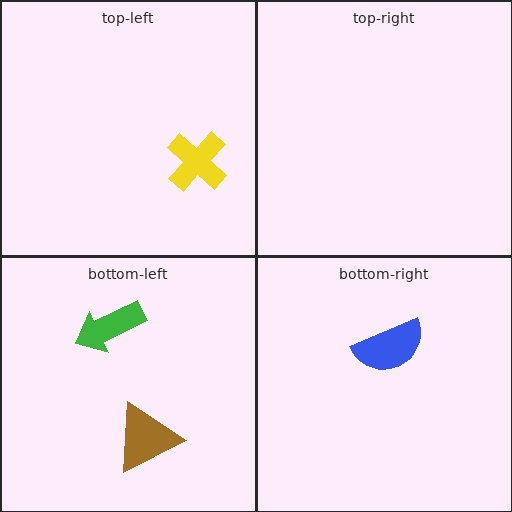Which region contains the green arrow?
The bottom-left region.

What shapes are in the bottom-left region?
The brown triangle, the green arrow.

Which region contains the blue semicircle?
The bottom-right region.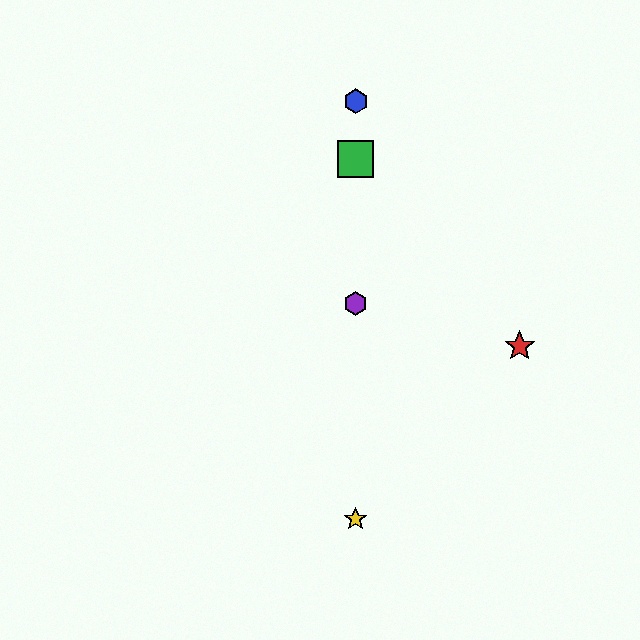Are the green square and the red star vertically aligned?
No, the green square is at x≈356 and the red star is at x≈520.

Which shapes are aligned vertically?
The blue hexagon, the green square, the yellow star, the purple hexagon are aligned vertically.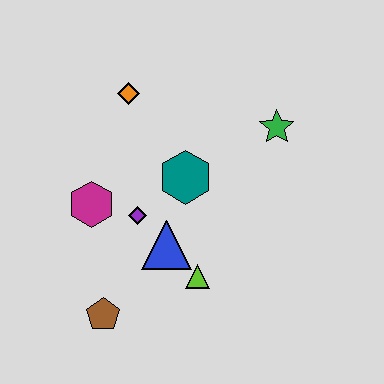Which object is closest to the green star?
The teal hexagon is closest to the green star.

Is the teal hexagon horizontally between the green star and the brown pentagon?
Yes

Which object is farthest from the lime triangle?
The orange diamond is farthest from the lime triangle.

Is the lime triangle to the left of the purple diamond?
No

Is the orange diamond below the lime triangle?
No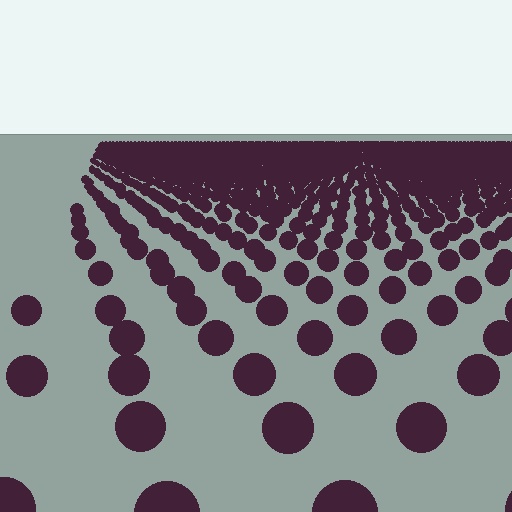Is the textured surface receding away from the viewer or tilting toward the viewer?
The surface is receding away from the viewer. Texture elements get smaller and denser toward the top.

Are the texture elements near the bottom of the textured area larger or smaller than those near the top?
Larger. Near the bottom, elements are closer to the viewer and appear at a bigger on-screen size.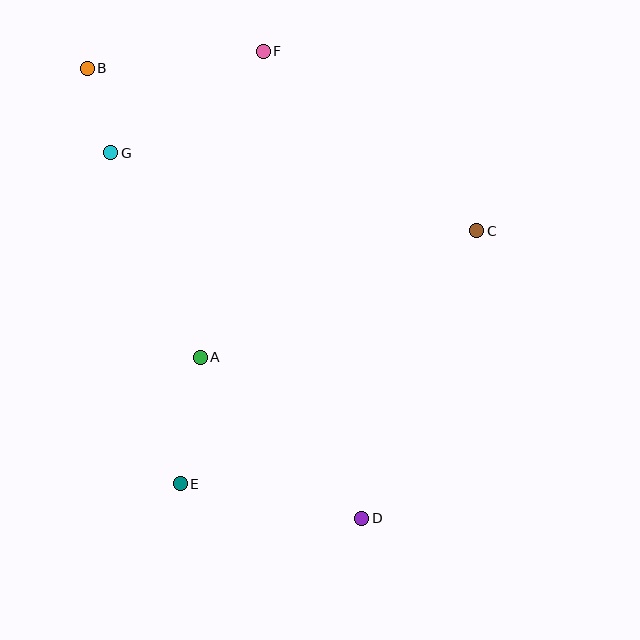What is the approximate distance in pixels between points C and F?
The distance between C and F is approximately 279 pixels.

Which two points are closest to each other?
Points B and G are closest to each other.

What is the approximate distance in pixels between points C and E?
The distance between C and E is approximately 390 pixels.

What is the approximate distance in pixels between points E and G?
The distance between E and G is approximately 338 pixels.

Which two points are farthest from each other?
Points B and D are farthest from each other.